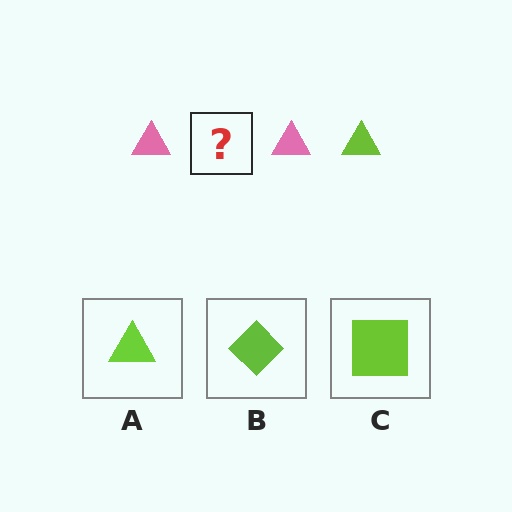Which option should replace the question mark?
Option A.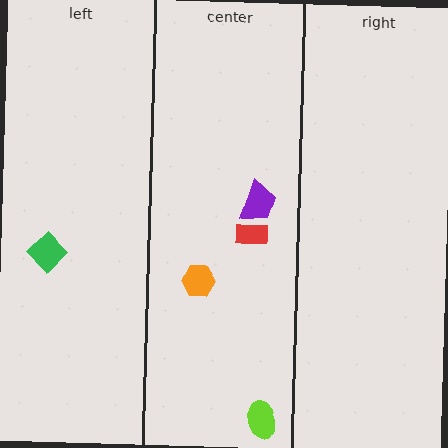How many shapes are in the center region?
4.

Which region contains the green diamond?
The left region.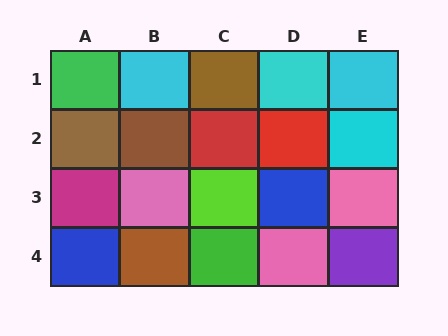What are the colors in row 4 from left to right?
Blue, brown, green, pink, purple.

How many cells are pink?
3 cells are pink.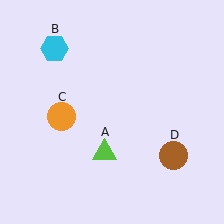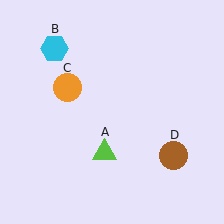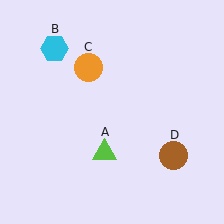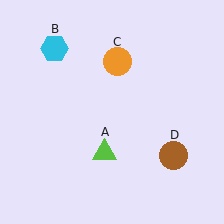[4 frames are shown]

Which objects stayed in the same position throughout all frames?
Lime triangle (object A) and cyan hexagon (object B) and brown circle (object D) remained stationary.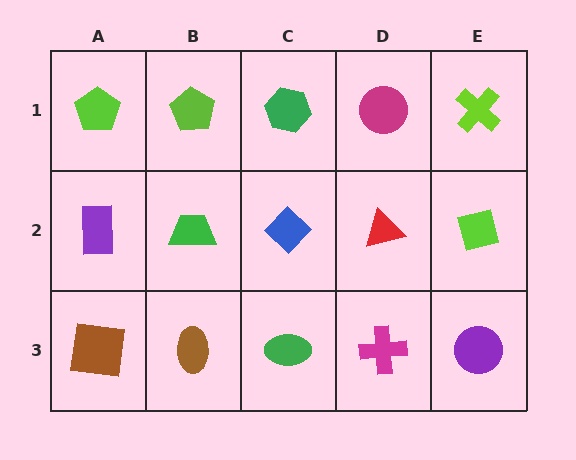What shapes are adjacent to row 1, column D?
A red triangle (row 2, column D), a green hexagon (row 1, column C), a lime cross (row 1, column E).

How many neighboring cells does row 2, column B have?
4.